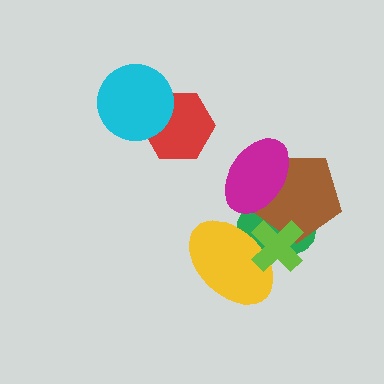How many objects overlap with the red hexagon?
1 object overlaps with the red hexagon.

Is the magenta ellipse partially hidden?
No, no other shape covers it.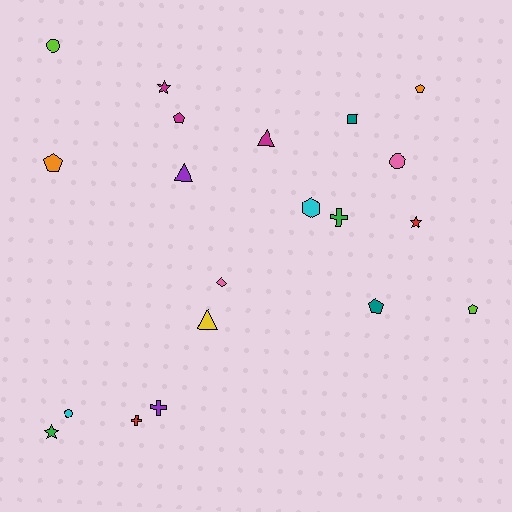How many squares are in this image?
There is 1 square.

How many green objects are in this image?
There are 2 green objects.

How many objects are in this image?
There are 20 objects.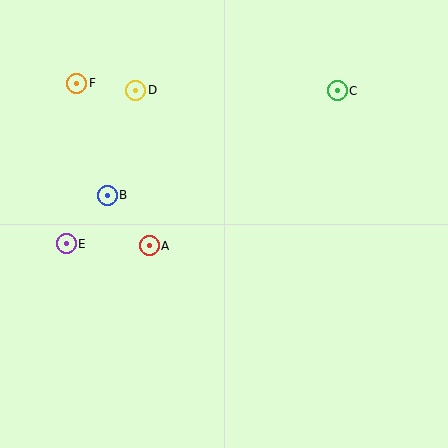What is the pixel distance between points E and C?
The distance between E and C is 311 pixels.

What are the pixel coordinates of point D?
Point D is at (136, 90).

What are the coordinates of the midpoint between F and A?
The midpoint between F and A is at (113, 165).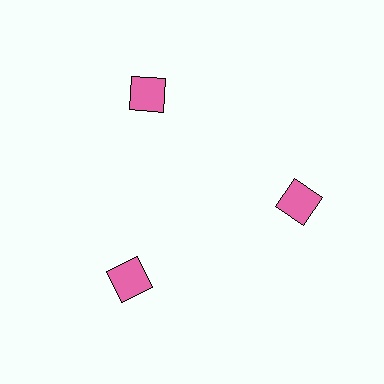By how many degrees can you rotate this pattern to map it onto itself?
The pattern maps onto itself every 120 degrees of rotation.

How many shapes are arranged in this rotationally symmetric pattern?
There are 3 shapes, arranged in 3 groups of 1.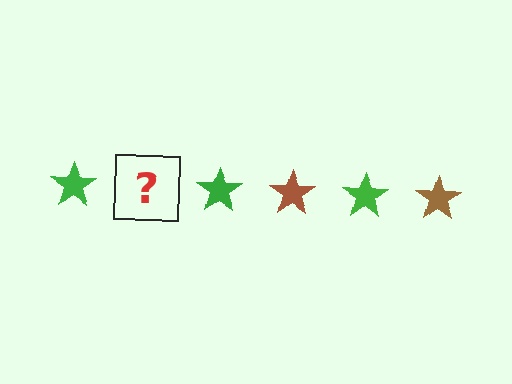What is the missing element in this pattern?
The missing element is a brown star.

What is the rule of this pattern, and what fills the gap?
The rule is that the pattern cycles through green, brown stars. The gap should be filled with a brown star.